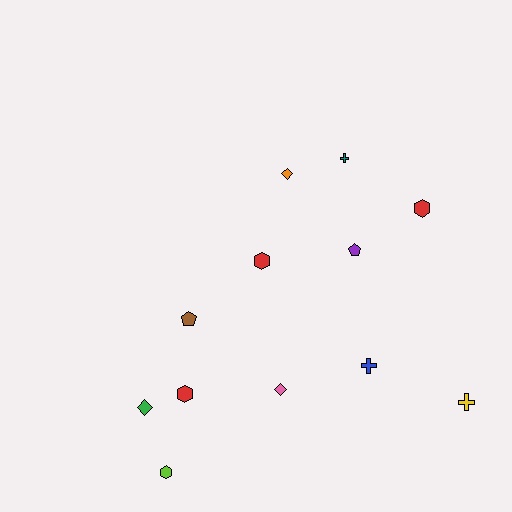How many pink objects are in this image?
There is 1 pink object.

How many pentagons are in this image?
There are 2 pentagons.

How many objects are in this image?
There are 12 objects.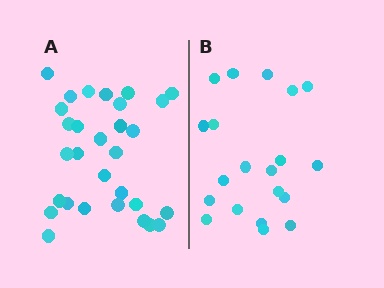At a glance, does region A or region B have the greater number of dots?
Region A (the left region) has more dots.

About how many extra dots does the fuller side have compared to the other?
Region A has roughly 10 or so more dots than region B.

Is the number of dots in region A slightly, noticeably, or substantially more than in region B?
Region A has substantially more. The ratio is roughly 1.5 to 1.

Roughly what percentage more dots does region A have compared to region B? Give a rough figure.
About 50% more.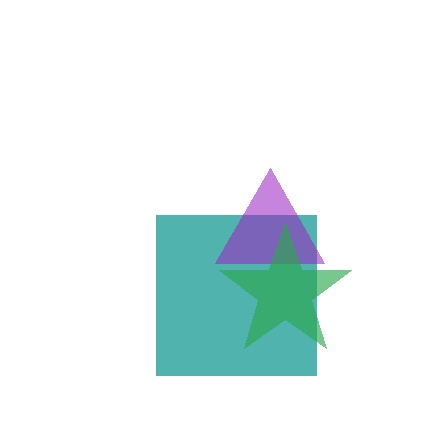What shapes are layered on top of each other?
The layered shapes are: a teal square, a purple triangle, a green star.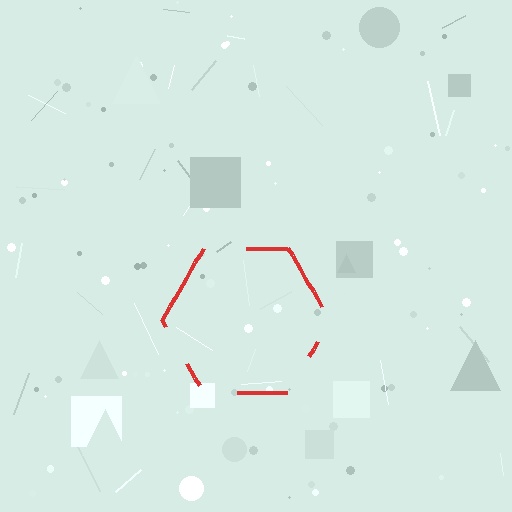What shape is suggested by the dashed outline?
The dashed outline suggests a hexagon.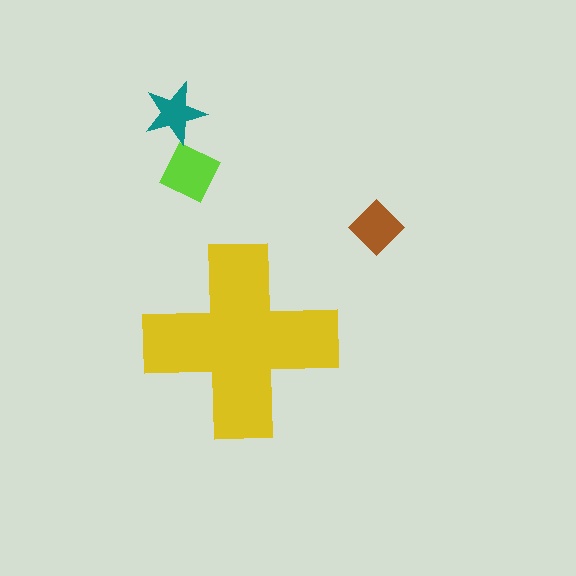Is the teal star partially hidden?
No, the teal star is fully visible.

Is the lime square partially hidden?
No, the lime square is fully visible.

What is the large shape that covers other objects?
A yellow cross.